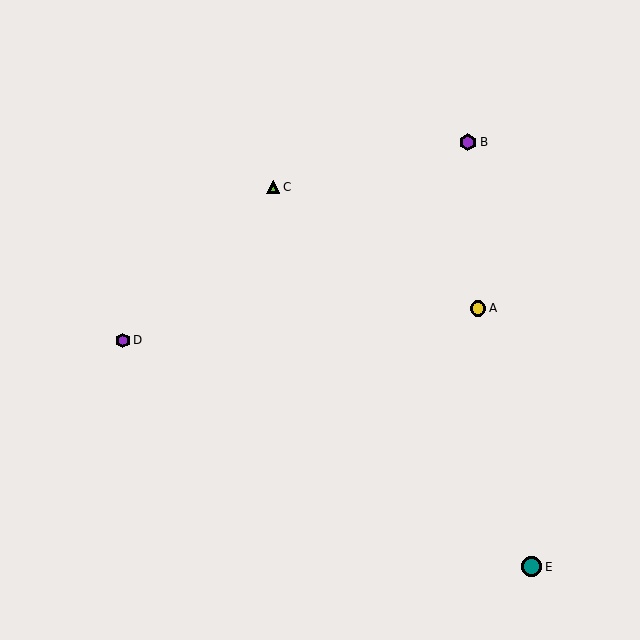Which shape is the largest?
The teal circle (labeled E) is the largest.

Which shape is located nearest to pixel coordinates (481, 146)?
The purple hexagon (labeled B) at (468, 142) is nearest to that location.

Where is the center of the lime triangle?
The center of the lime triangle is at (273, 187).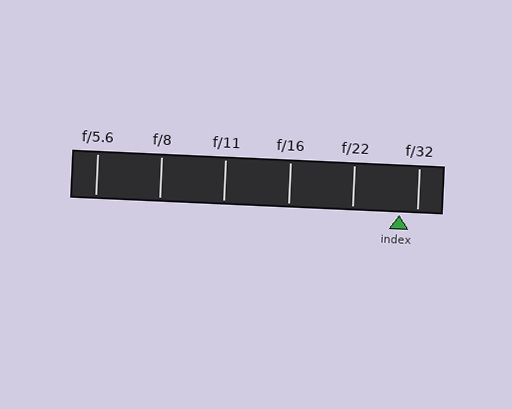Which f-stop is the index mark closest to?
The index mark is closest to f/32.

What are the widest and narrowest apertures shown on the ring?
The widest aperture shown is f/5.6 and the narrowest is f/32.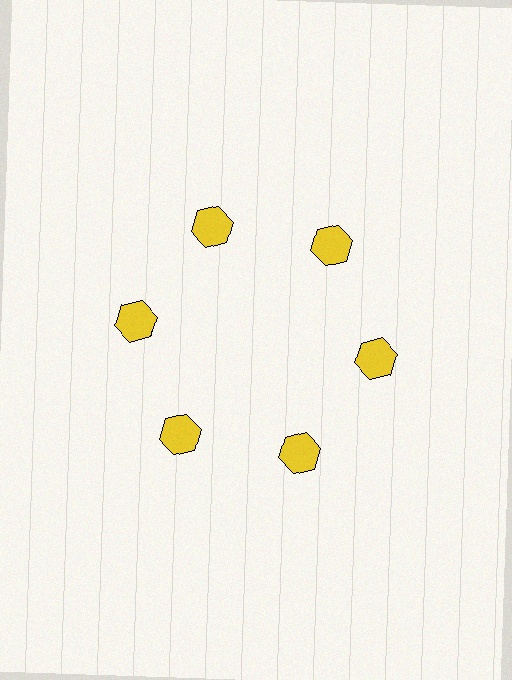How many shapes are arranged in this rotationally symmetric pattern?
There are 6 shapes, arranged in 6 groups of 1.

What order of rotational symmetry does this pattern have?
This pattern has 6-fold rotational symmetry.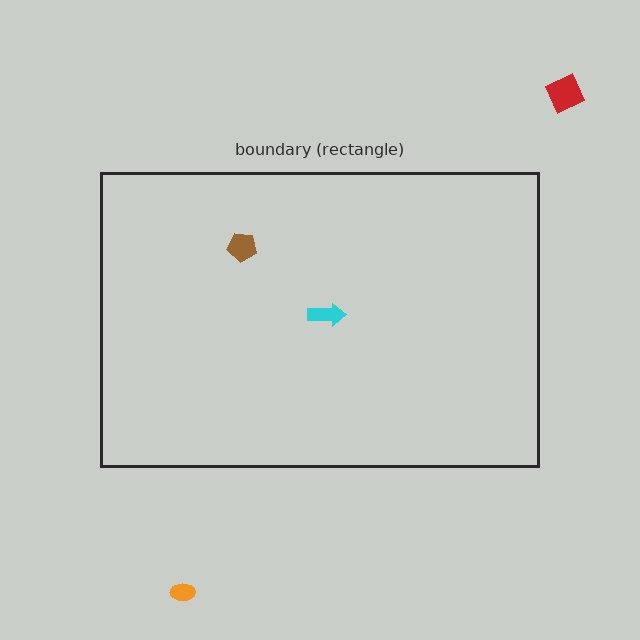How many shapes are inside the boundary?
2 inside, 2 outside.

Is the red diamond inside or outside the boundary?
Outside.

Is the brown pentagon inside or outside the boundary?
Inside.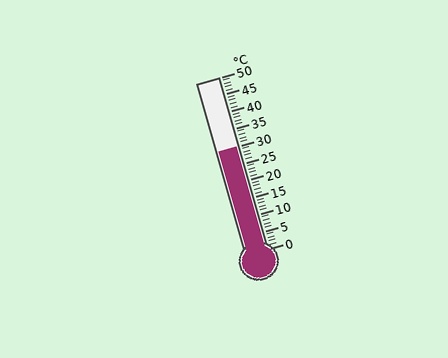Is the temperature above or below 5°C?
The temperature is above 5°C.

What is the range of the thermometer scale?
The thermometer scale ranges from 0°C to 50°C.